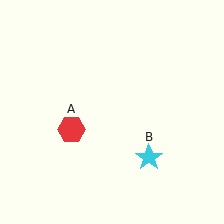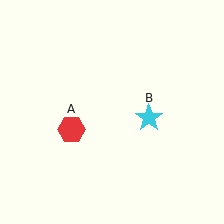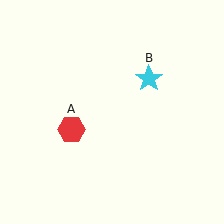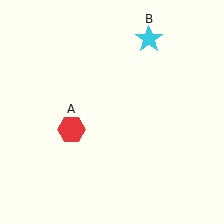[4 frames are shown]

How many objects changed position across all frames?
1 object changed position: cyan star (object B).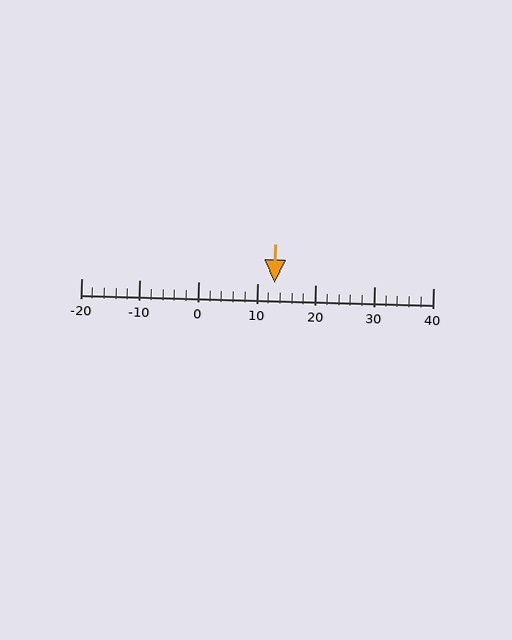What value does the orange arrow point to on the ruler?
The orange arrow points to approximately 13.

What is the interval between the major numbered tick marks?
The major tick marks are spaced 10 units apart.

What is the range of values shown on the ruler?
The ruler shows values from -20 to 40.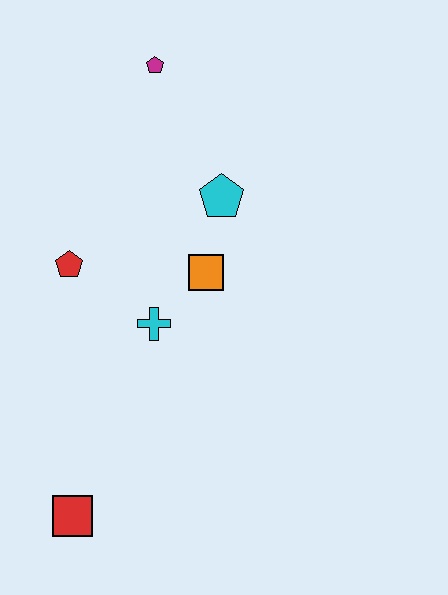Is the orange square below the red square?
No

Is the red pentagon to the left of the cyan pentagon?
Yes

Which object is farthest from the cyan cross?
The magenta pentagon is farthest from the cyan cross.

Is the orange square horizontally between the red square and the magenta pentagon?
No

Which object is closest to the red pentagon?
The cyan cross is closest to the red pentagon.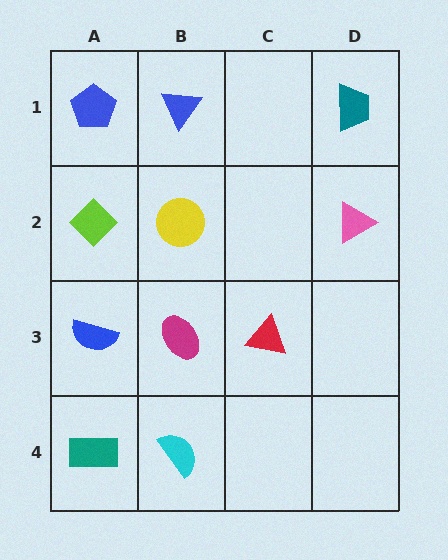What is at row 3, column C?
A red triangle.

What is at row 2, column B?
A yellow circle.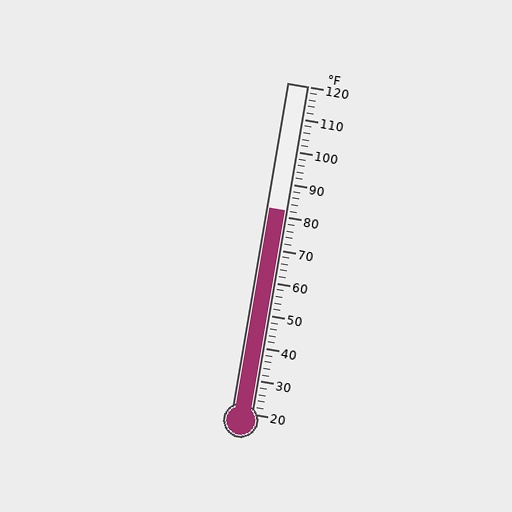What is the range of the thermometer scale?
The thermometer scale ranges from 20°F to 120°F.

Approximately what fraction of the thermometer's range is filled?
The thermometer is filled to approximately 60% of its range.